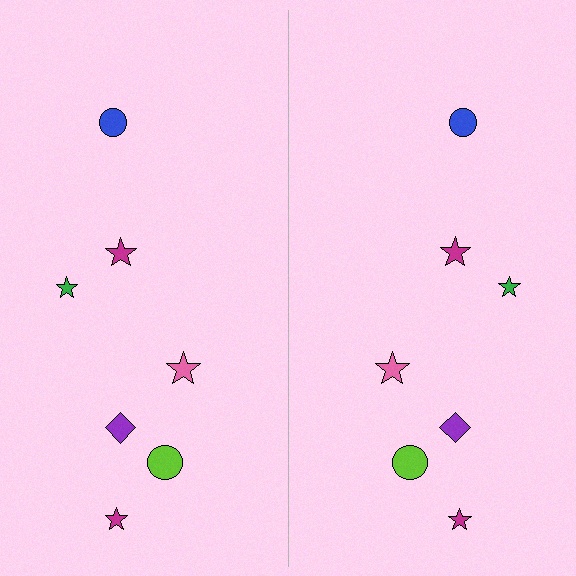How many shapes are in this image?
There are 14 shapes in this image.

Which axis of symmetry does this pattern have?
The pattern has a vertical axis of symmetry running through the center of the image.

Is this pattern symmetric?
Yes, this pattern has bilateral (reflection) symmetry.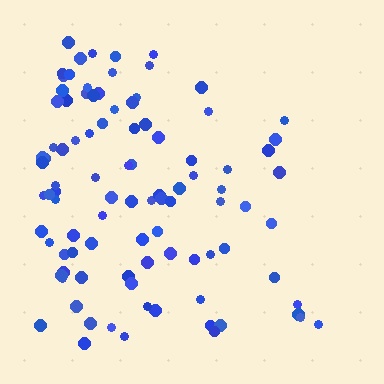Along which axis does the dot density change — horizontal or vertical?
Horizontal.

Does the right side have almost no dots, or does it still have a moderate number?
Still a moderate number, just noticeably fewer than the left.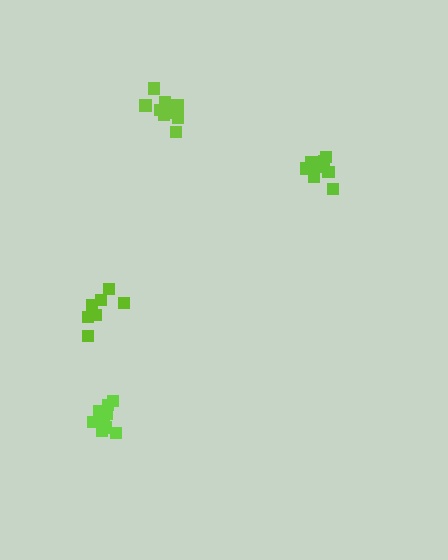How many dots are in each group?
Group 1: 11 dots, Group 2: 10 dots, Group 3: 7 dots, Group 4: 8 dots (36 total).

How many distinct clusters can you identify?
There are 4 distinct clusters.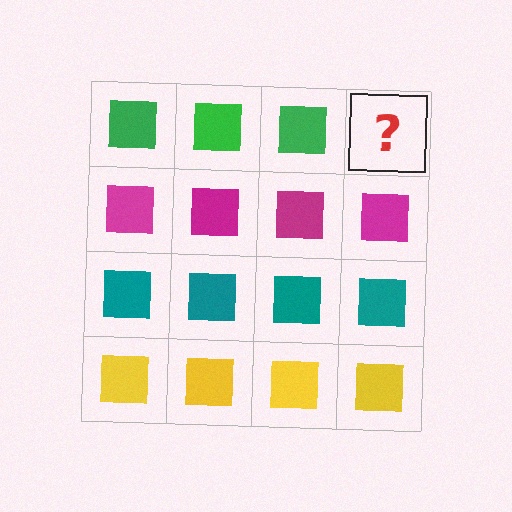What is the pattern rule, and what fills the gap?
The rule is that each row has a consistent color. The gap should be filled with a green square.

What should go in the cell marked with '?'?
The missing cell should contain a green square.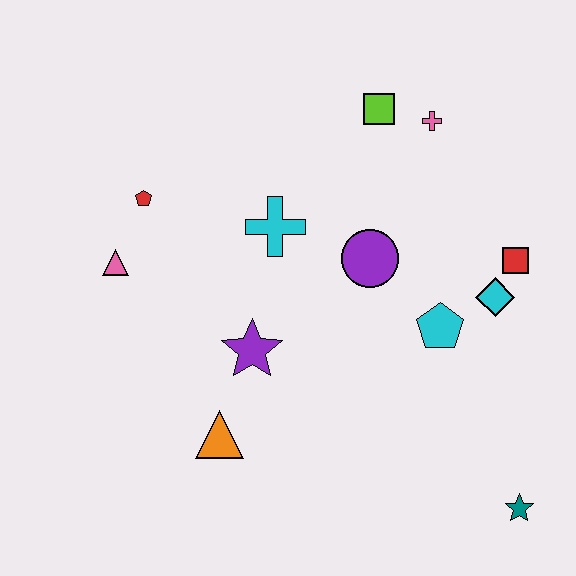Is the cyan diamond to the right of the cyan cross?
Yes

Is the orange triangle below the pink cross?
Yes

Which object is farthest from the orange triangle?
The pink cross is farthest from the orange triangle.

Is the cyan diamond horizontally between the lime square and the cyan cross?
No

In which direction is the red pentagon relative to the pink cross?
The red pentagon is to the left of the pink cross.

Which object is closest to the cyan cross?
The purple circle is closest to the cyan cross.